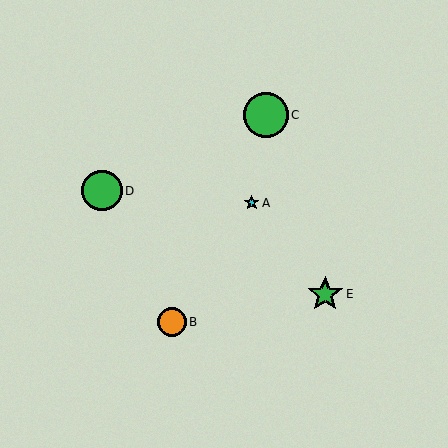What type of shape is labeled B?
Shape B is an orange circle.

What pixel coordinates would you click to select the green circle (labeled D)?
Click at (102, 191) to select the green circle D.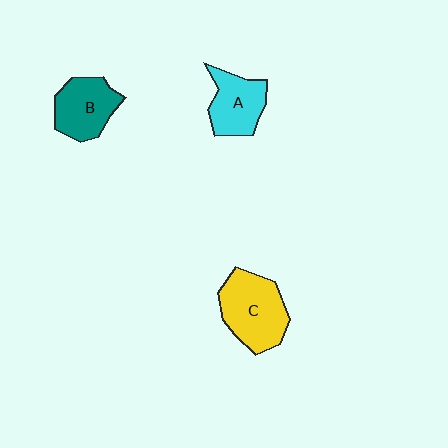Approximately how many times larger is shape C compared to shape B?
Approximately 1.3 times.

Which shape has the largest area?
Shape C (yellow).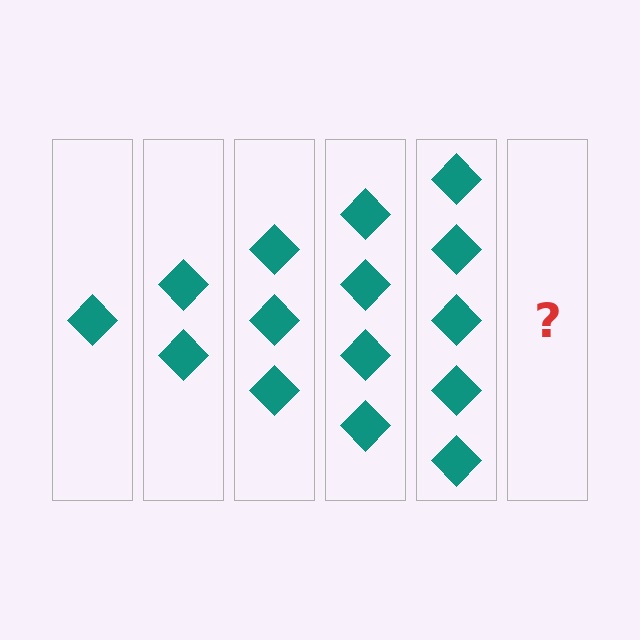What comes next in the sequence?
The next element should be 6 diamonds.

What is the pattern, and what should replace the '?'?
The pattern is that each step adds one more diamond. The '?' should be 6 diamonds.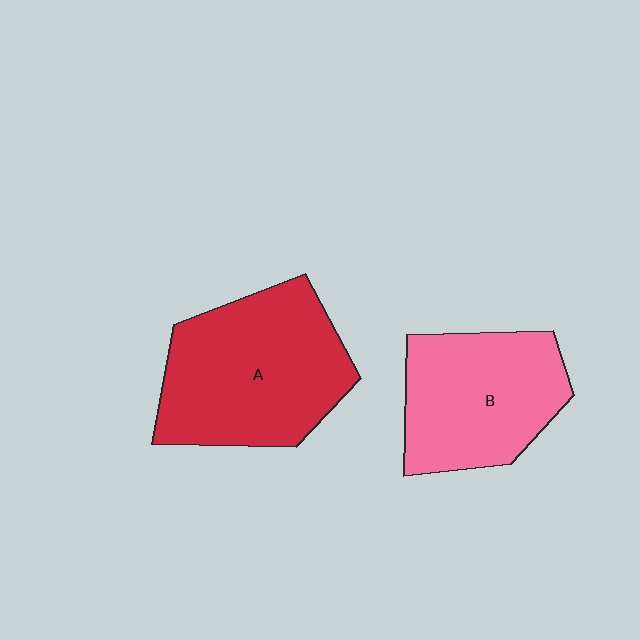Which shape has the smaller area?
Shape B (pink).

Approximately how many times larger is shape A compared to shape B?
Approximately 1.3 times.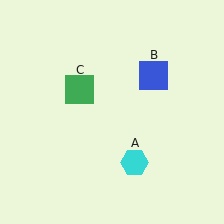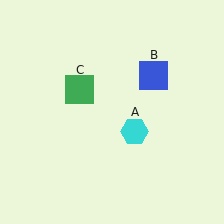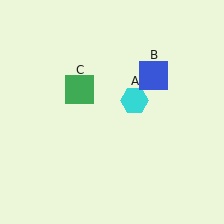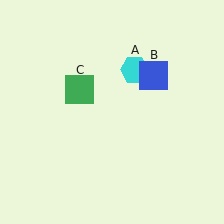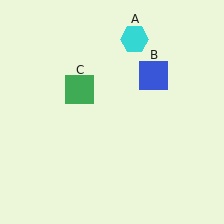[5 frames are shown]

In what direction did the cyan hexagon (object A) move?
The cyan hexagon (object A) moved up.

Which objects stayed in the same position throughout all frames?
Blue square (object B) and green square (object C) remained stationary.